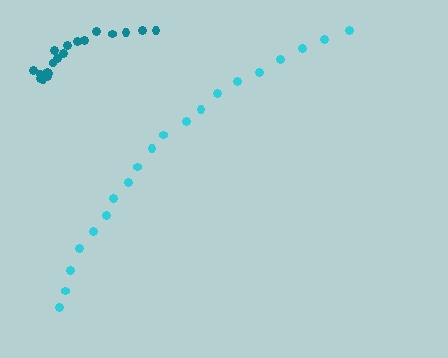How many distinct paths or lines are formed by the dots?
There are 2 distinct paths.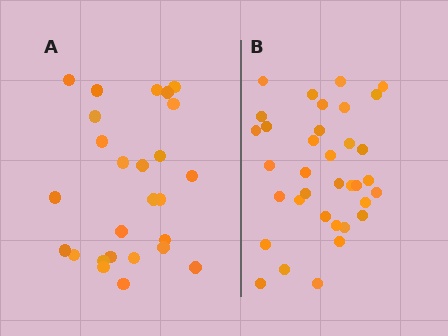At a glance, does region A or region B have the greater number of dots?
Region B (the right region) has more dots.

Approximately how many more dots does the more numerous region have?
Region B has roughly 8 or so more dots than region A.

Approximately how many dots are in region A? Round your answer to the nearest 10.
About 30 dots. (The exact count is 26, which rounds to 30.)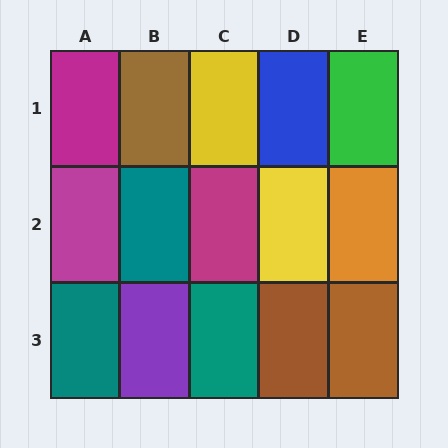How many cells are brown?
3 cells are brown.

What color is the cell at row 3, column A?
Teal.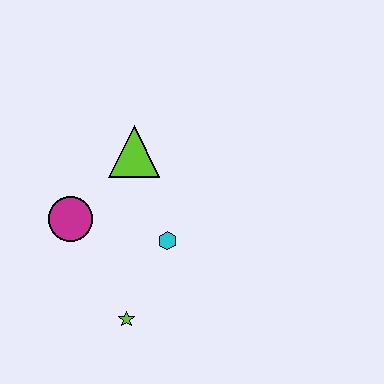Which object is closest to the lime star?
The cyan hexagon is closest to the lime star.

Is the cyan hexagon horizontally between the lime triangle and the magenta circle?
No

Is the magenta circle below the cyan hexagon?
No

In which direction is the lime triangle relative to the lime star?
The lime triangle is above the lime star.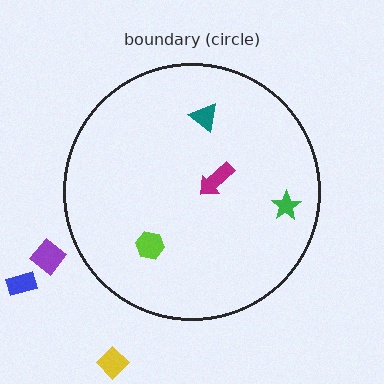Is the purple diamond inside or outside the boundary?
Outside.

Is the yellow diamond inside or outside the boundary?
Outside.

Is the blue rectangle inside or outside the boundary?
Outside.